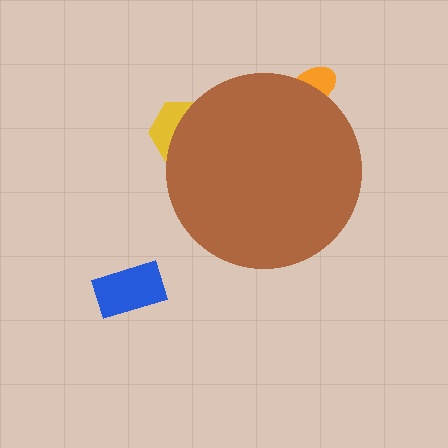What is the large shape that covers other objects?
A brown circle.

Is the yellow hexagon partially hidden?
Yes, the yellow hexagon is partially hidden behind the brown circle.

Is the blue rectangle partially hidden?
No, the blue rectangle is fully visible.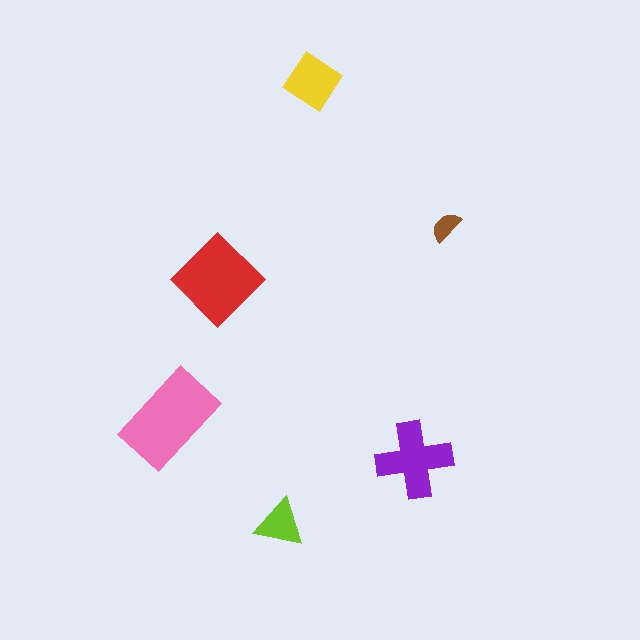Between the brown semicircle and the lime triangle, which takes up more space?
The lime triangle.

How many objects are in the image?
There are 6 objects in the image.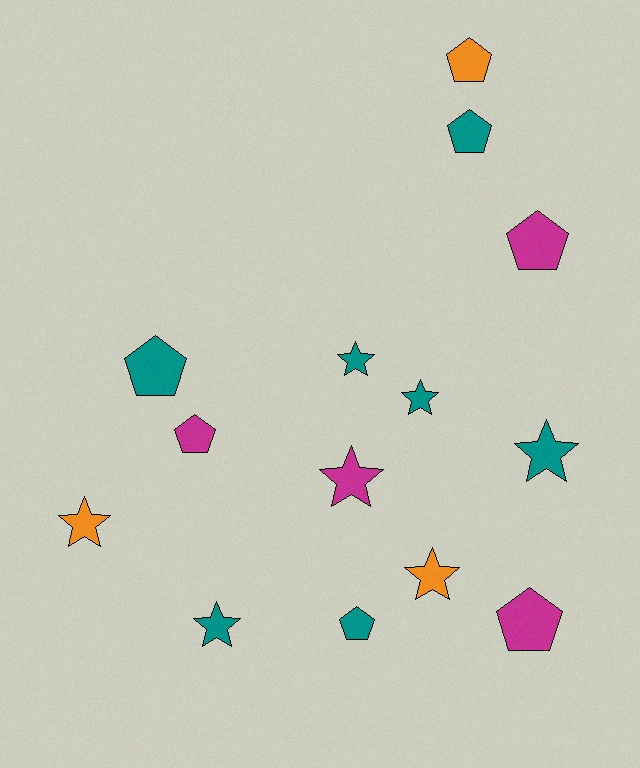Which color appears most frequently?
Teal, with 7 objects.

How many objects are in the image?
There are 14 objects.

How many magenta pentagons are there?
There are 3 magenta pentagons.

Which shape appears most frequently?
Pentagon, with 7 objects.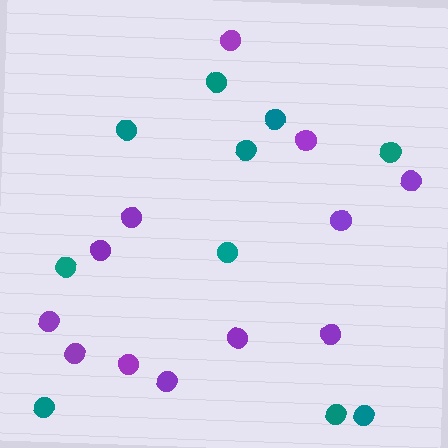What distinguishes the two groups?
There are 2 groups: one group of teal circles (10) and one group of purple circles (12).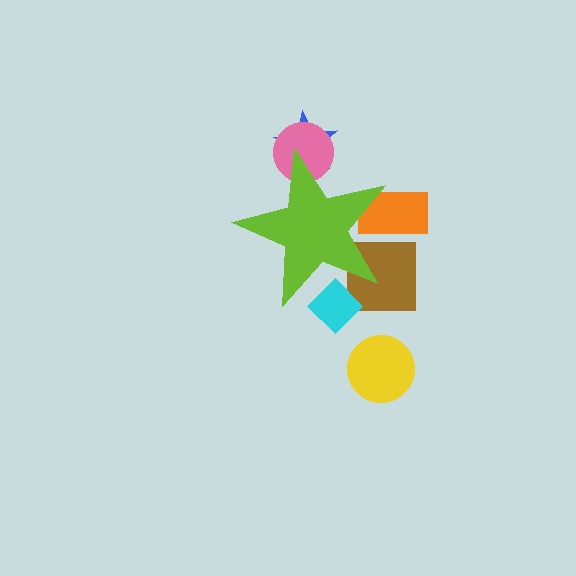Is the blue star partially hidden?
Yes, the blue star is partially hidden behind the lime star.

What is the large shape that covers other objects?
A lime star.